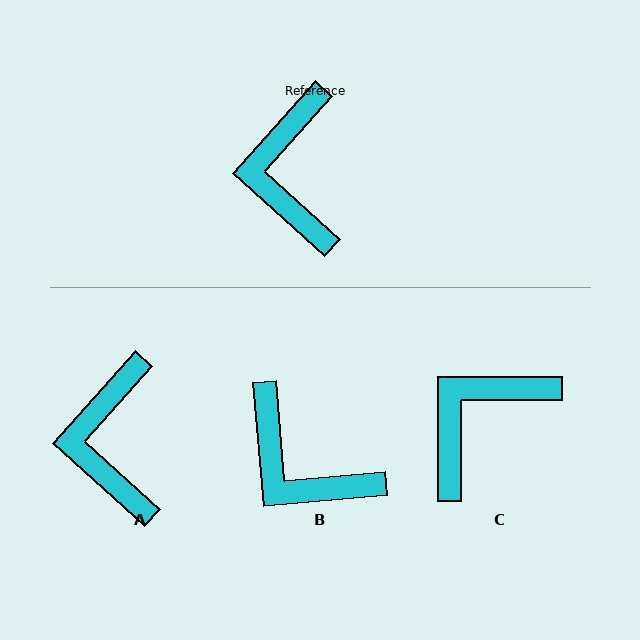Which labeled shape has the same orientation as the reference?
A.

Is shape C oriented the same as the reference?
No, it is off by about 48 degrees.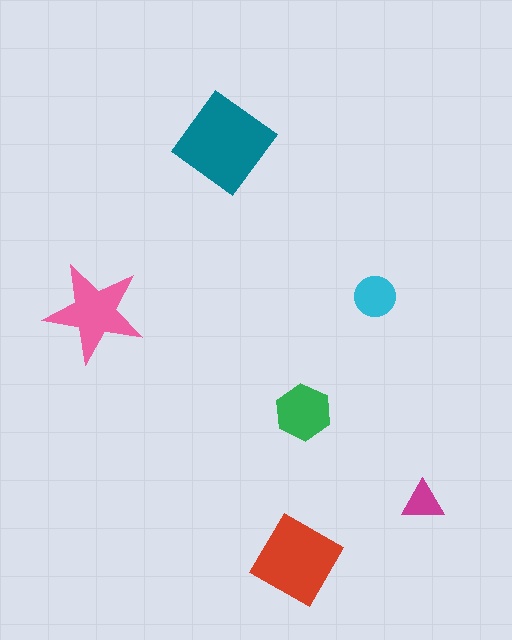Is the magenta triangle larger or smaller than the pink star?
Smaller.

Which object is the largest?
The teal diamond.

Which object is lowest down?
The red diamond is bottommost.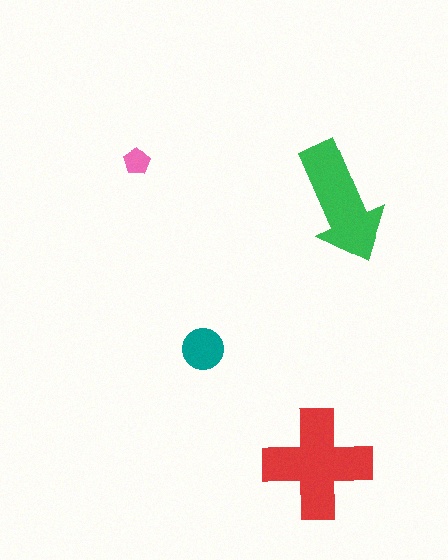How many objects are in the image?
There are 4 objects in the image.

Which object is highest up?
The pink pentagon is topmost.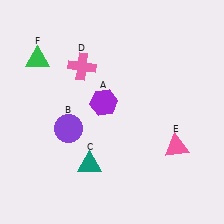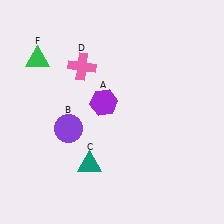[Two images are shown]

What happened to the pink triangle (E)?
The pink triangle (E) was removed in Image 2. It was in the bottom-right area of Image 1.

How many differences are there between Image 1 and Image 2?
There is 1 difference between the two images.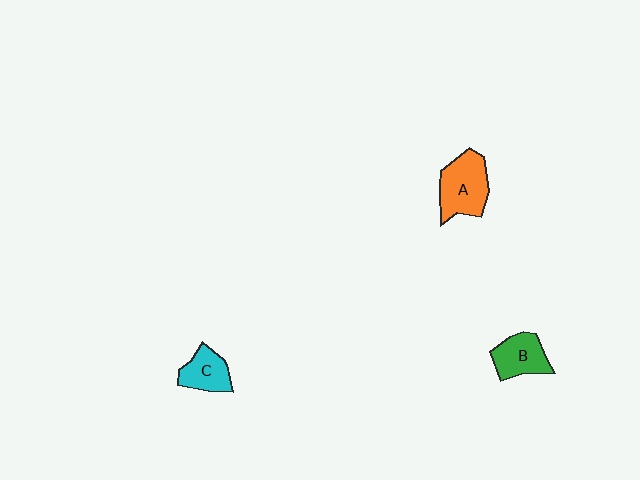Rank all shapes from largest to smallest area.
From largest to smallest: A (orange), B (green), C (cyan).